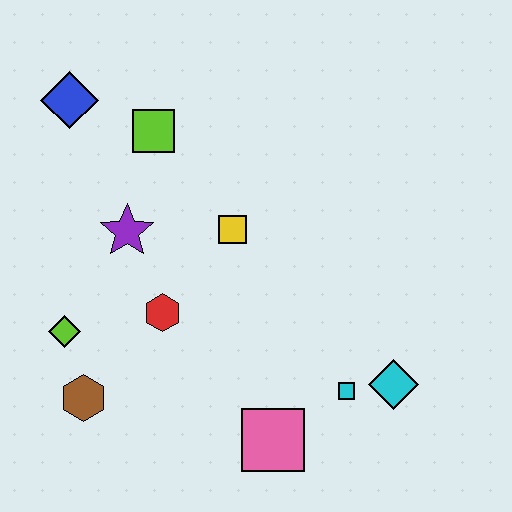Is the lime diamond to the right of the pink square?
No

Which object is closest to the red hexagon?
The purple star is closest to the red hexagon.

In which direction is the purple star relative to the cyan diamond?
The purple star is to the left of the cyan diamond.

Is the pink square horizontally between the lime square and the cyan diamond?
Yes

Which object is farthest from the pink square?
The blue diamond is farthest from the pink square.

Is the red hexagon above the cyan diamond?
Yes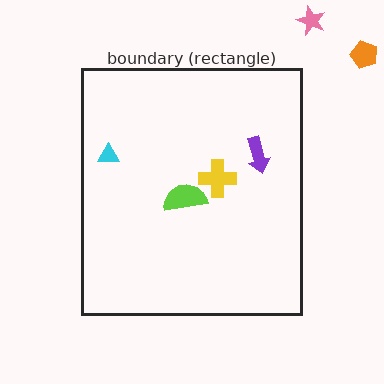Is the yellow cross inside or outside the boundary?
Inside.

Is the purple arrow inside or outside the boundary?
Inside.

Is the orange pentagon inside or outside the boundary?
Outside.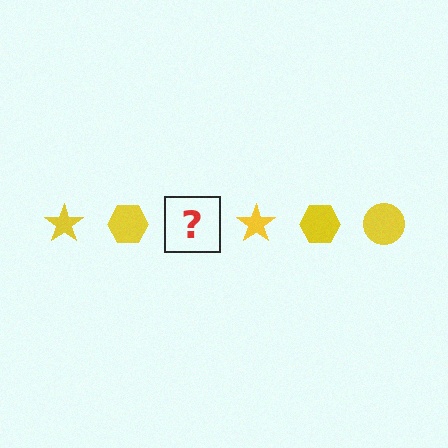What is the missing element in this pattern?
The missing element is a yellow circle.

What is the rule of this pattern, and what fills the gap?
The rule is that the pattern cycles through star, hexagon, circle shapes in yellow. The gap should be filled with a yellow circle.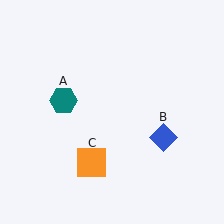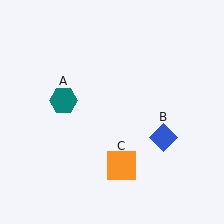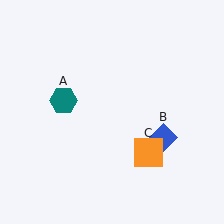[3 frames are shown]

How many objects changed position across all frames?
1 object changed position: orange square (object C).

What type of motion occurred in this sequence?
The orange square (object C) rotated counterclockwise around the center of the scene.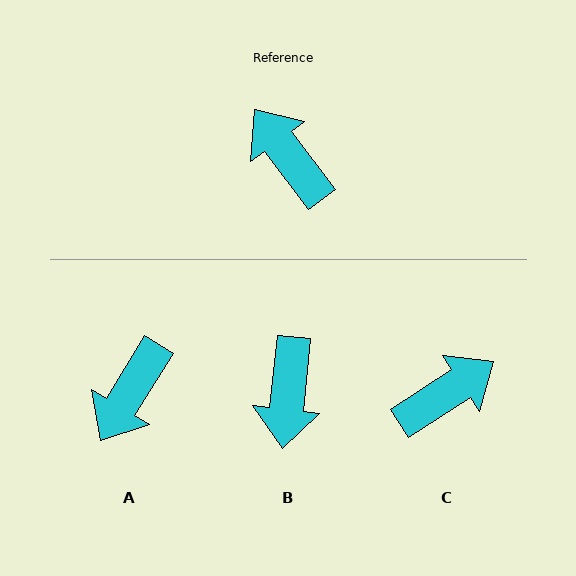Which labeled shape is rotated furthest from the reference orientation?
B, about 137 degrees away.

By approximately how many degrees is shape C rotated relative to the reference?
Approximately 94 degrees clockwise.